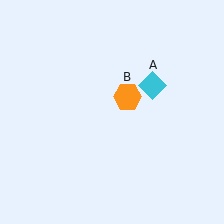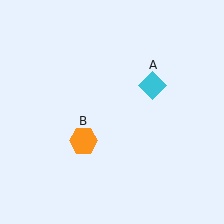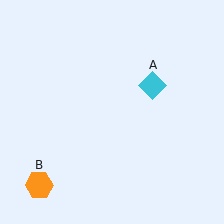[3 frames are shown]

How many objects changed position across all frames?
1 object changed position: orange hexagon (object B).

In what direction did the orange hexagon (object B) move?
The orange hexagon (object B) moved down and to the left.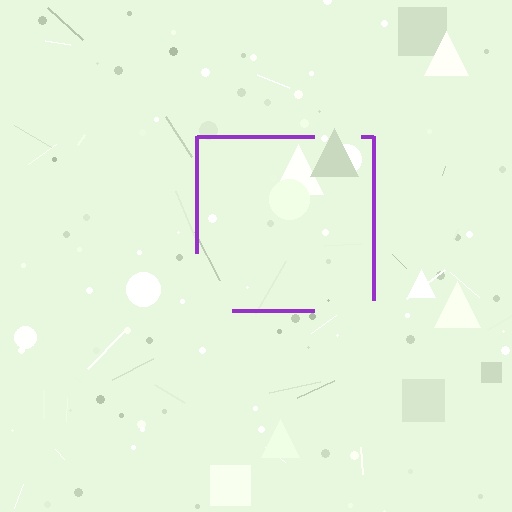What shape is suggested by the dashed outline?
The dashed outline suggests a square.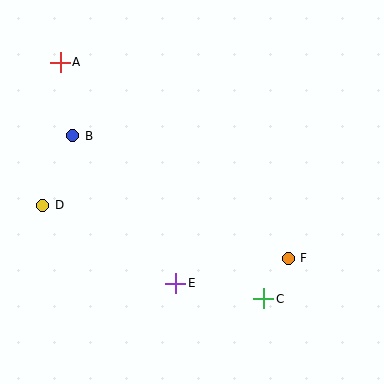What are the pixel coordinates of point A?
Point A is at (60, 62).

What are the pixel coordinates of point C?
Point C is at (264, 299).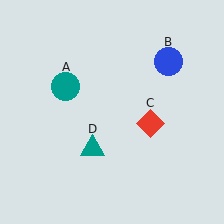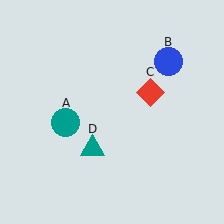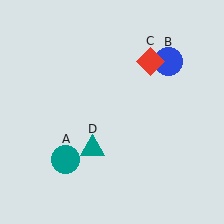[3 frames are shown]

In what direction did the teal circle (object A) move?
The teal circle (object A) moved down.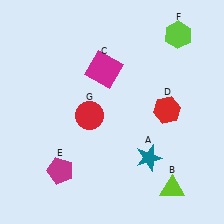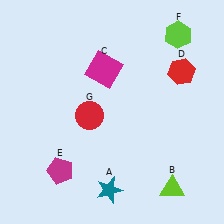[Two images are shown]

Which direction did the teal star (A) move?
The teal star (A) moved left.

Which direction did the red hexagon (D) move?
The red hexagon (D) moved up.